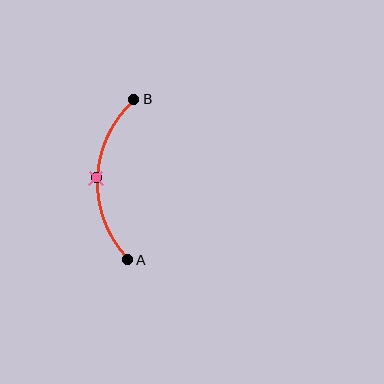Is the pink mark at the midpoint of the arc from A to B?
Yes. The pink mark lies on the arc at equal arc-length from both A and B — it is the arc midpoint.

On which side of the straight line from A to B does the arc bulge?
The arc bulges to the left of the straight line connecting A and B.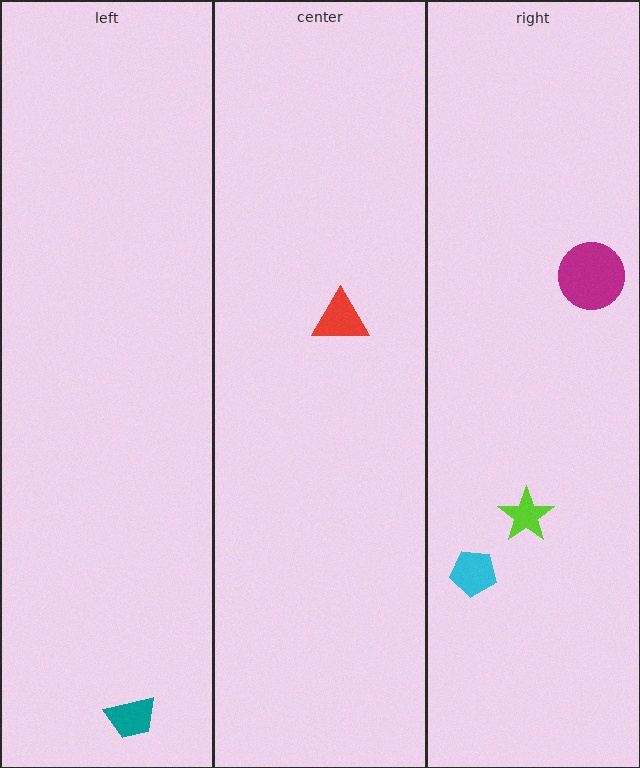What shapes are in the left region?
The teal trapezoid.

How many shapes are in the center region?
1.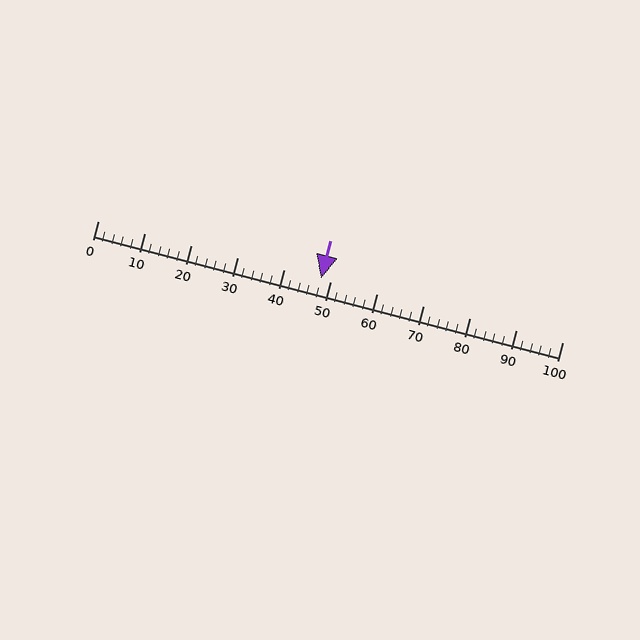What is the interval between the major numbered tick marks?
The major tick marks are spaced 10 units apart.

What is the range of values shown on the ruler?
The ruler shows values from 0 to 100.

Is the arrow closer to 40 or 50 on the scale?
The arrow is closer to 50.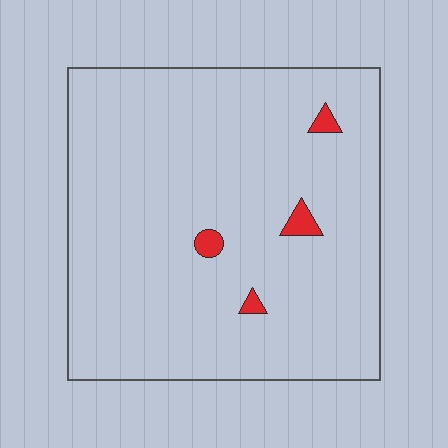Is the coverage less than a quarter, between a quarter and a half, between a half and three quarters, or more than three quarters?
Less than a quarter.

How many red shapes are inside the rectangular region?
4.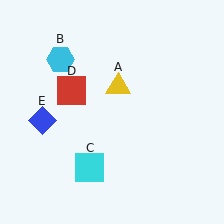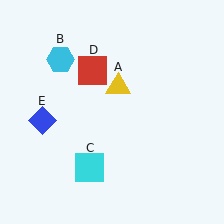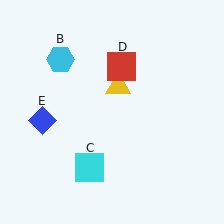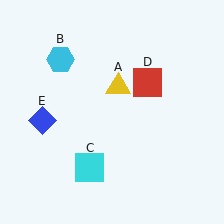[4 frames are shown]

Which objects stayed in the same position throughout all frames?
Yellow triangle (object A) and cyan hexagon (object B) and cyan square (object C) and blue diamond (object E) remained stationary.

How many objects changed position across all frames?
1 object changed position: red square (object D).